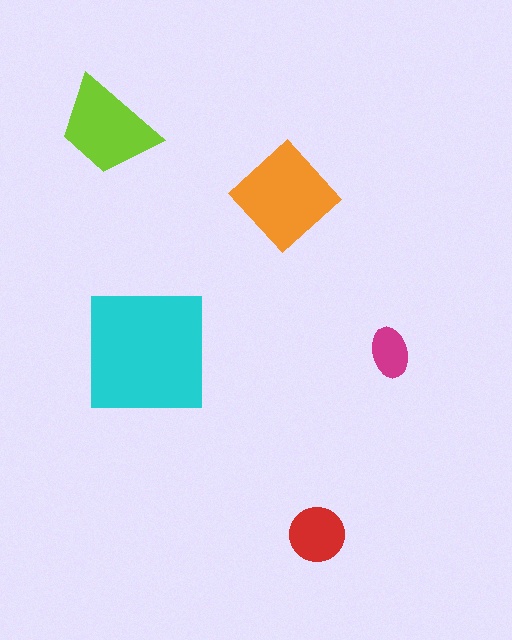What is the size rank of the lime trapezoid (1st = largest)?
3rd.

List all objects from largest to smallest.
The cyan square, the orange diamond, the lime trapezoid, the red circle, the magenta ellipse.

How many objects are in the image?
There are 5 objects in the image.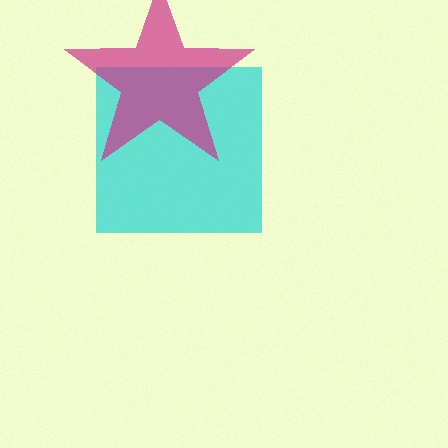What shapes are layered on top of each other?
The layered shapes are: a cyan square, a magenta star.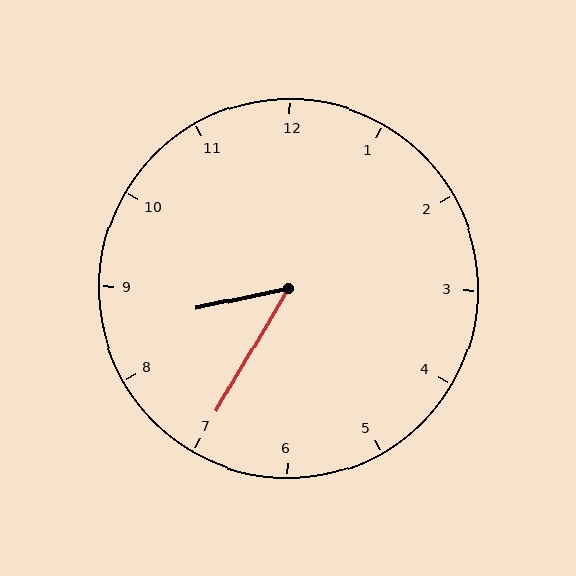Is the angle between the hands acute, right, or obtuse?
It is acute.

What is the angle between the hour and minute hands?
Approximately 48 degrees.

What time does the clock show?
8:35.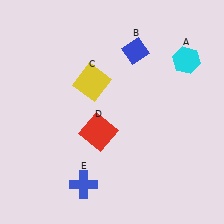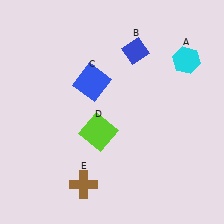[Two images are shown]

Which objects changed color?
C changed from yellow to blue. D changed from red to lime. E changed from blue to brown.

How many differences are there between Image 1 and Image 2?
There are 3 differences between the two images.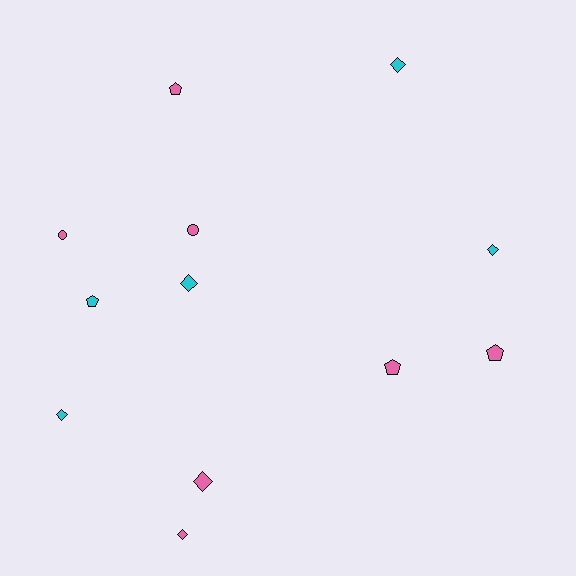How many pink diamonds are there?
There are 2 pink diamonds.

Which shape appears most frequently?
Diamond, with 6 objects.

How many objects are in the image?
There are 12 objects.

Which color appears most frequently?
Pink, with 7 objects.